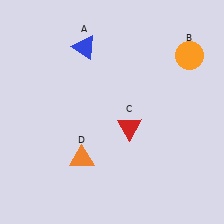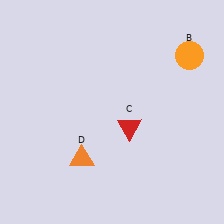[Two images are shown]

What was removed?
The blue triangle (A) was removed in Image 2.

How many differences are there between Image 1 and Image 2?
There is 1 difference between the two images.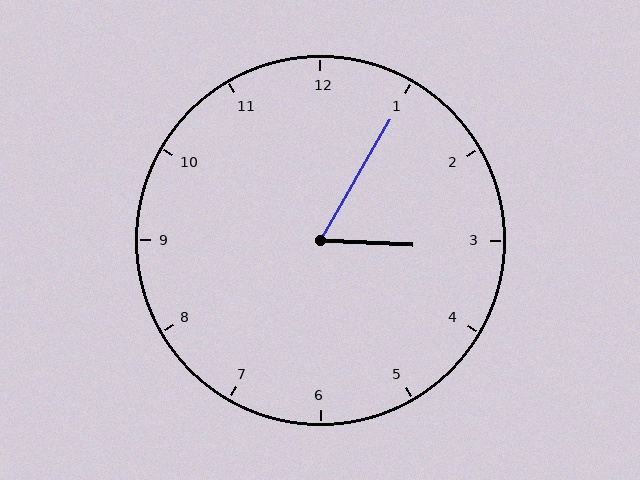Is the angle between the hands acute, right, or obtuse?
It is acute.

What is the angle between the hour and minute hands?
Approximately 62 degrees.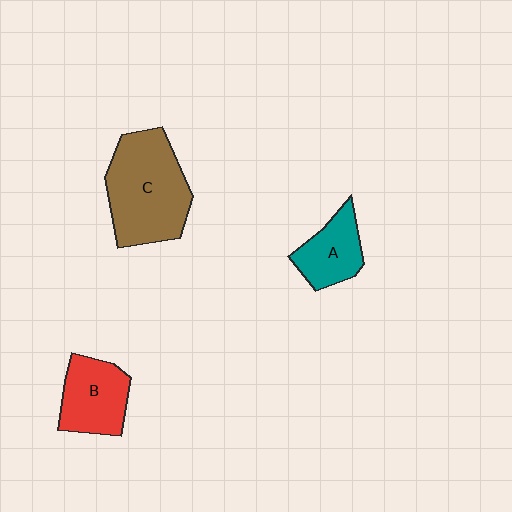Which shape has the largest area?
Shape C (brown).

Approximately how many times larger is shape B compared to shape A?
Approximately 1.2 times.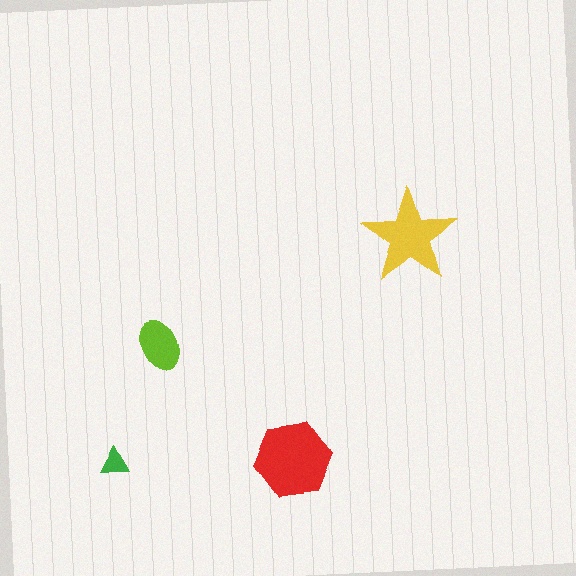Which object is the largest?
The red hexagon.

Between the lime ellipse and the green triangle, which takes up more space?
The lime ellipse.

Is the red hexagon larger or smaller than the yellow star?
Larger.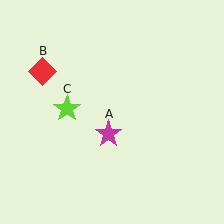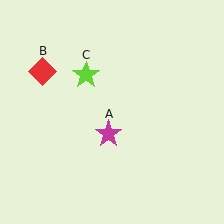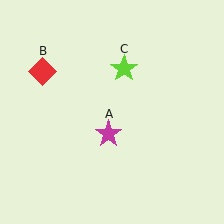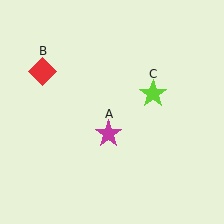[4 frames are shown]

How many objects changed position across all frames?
1 object changed position: lime star (object C).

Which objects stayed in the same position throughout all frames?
Magenta star (object A) and red diamond (object B) remained stationary.